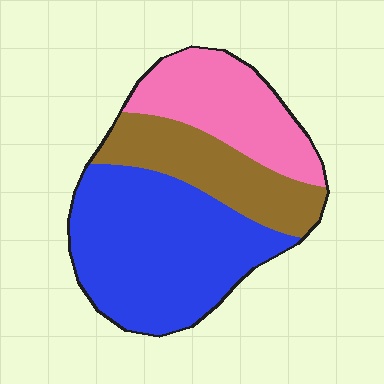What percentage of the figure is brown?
Brown covers around 25% of the figure.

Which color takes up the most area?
Blue, at roughly 50%.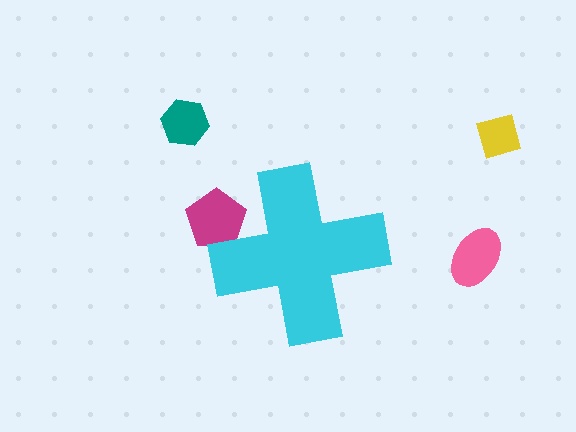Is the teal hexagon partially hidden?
No, the teal hexagon is fully visible.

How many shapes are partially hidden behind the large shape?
1 shape is partially hidden.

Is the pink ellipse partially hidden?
No, the pink ellipse is fully visible.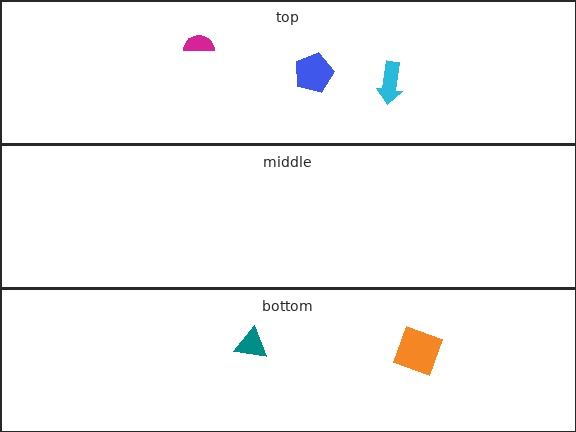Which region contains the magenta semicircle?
The top region.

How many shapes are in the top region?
3.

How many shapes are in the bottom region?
2.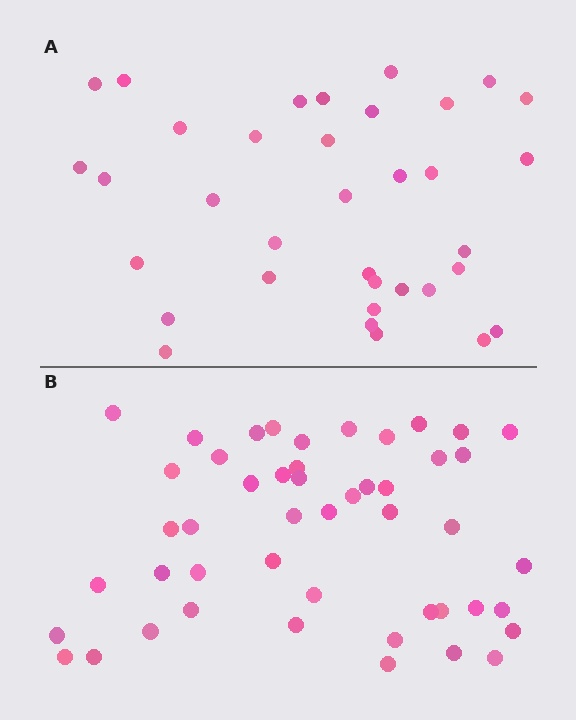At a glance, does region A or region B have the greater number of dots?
Region B (the bottom region) has more dots.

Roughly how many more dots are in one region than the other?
Region B has approximately 15 more dots than region A.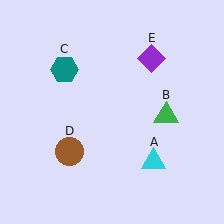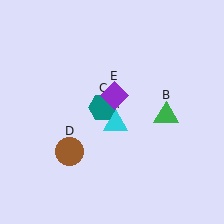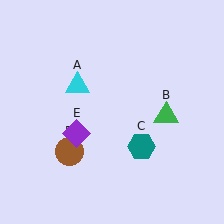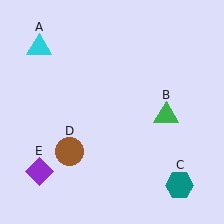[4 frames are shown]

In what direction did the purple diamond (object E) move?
The purple diamond (object E) moved down and to the left.